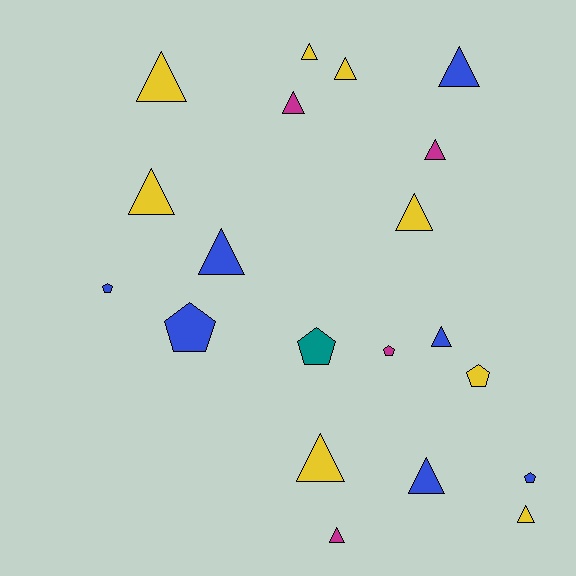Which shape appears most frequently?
Triangle, with 14 objects.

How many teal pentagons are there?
There is 1 teal pentagon.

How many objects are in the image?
There are 20 objects.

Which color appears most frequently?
Yellow, with 8 objects.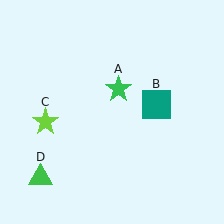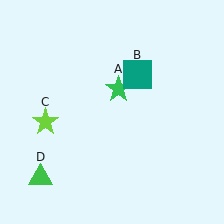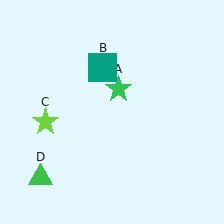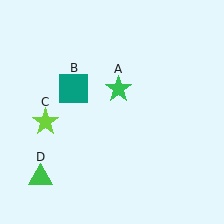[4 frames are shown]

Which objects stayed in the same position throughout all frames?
Green star (object A) and lime star (object C) and green triangle (object D) remained stationary.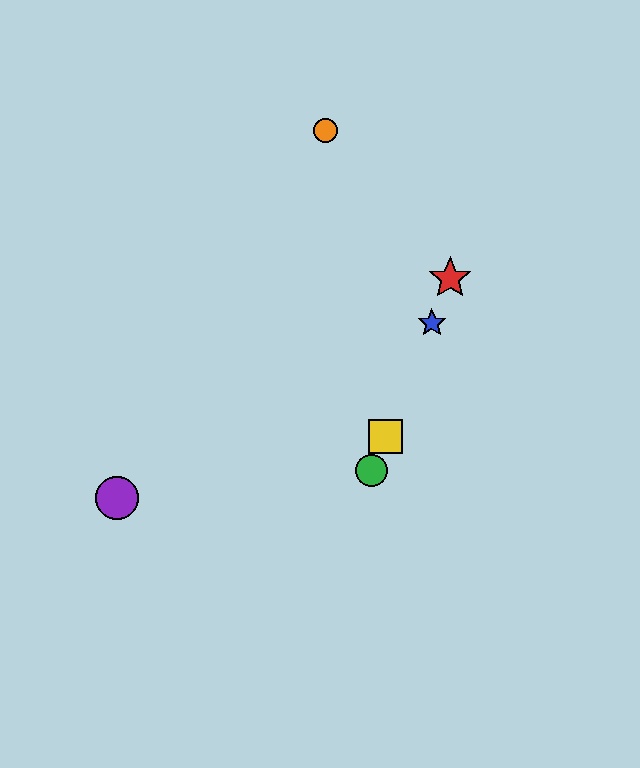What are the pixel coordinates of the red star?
The red star is at (450, 278).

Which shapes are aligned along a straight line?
The red star, the blue star, the green circle, the yellow square are aligned along a straight line.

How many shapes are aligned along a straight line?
4 shapes (the red star, the blue star, the green circle, the yellow square) are aligned along a straight line.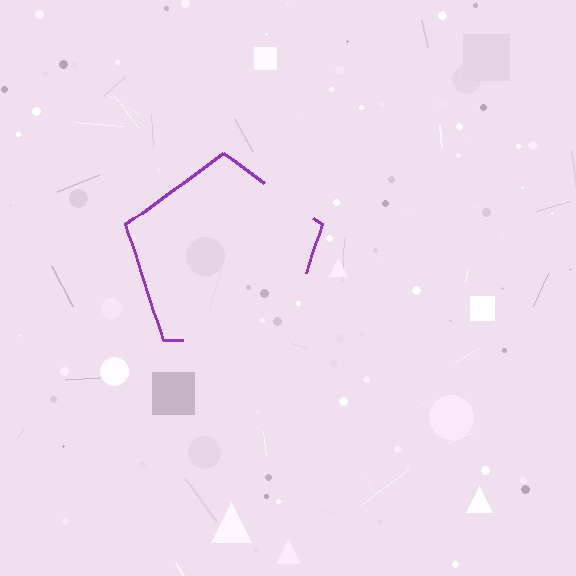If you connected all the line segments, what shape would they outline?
They would outline a pentagon.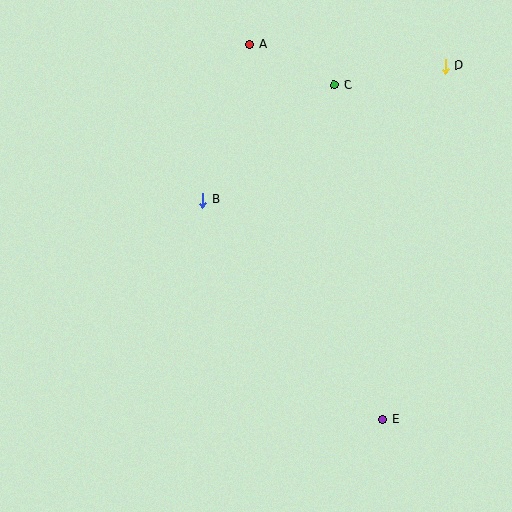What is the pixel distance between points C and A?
The distance between C and A is 94 pixels.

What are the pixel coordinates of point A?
Point A is at (250, 45).